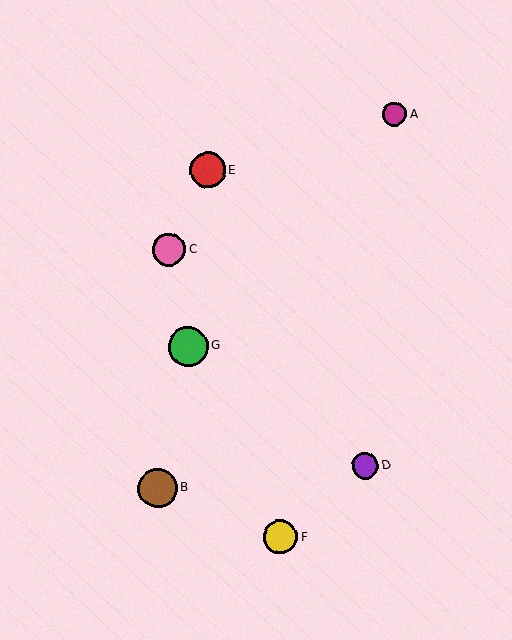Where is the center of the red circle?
The center of the red circle is at (208, 170).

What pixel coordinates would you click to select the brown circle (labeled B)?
Click at (158, 488) to select the brown circle B.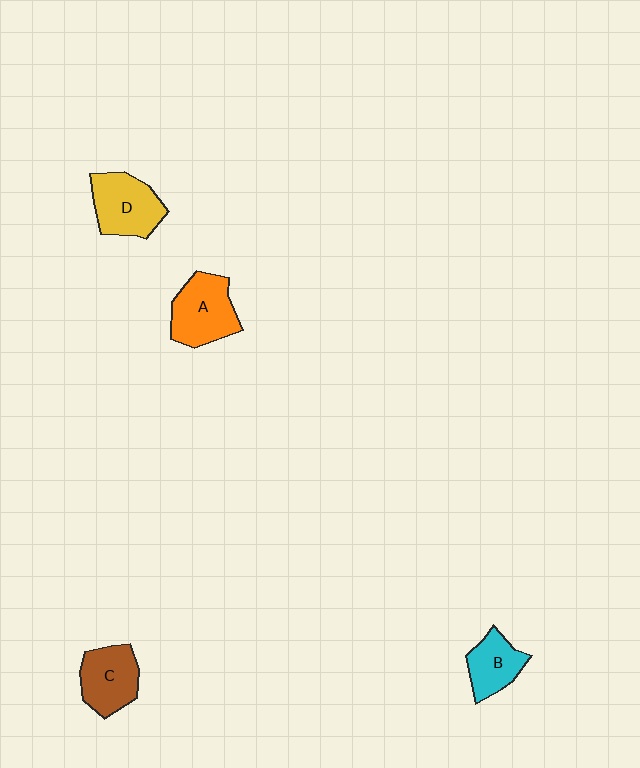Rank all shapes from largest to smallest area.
From largest to smallest: A (orange), D (yellow), C (brown), B (cyan).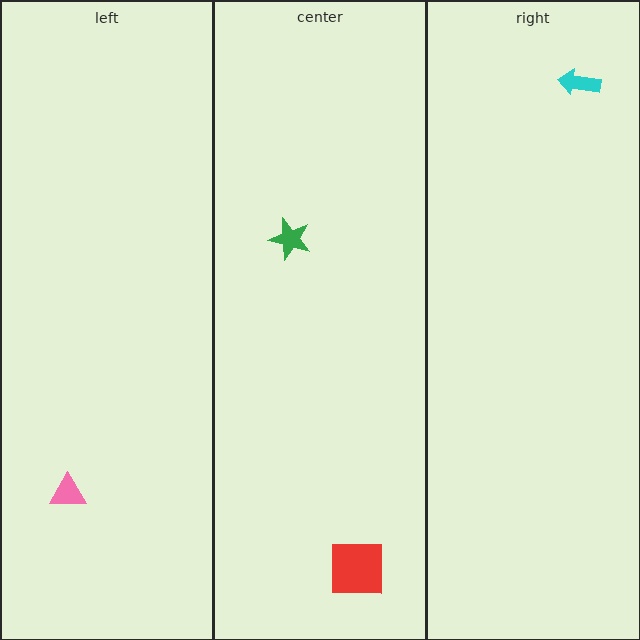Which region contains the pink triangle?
The left region.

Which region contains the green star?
The center region.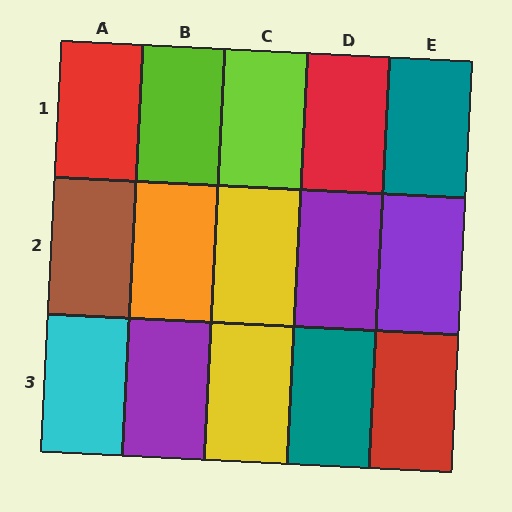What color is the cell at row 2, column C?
Yellow.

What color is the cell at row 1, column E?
Teal.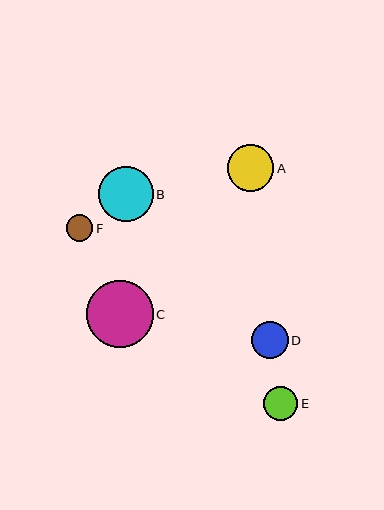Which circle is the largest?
Circle C is the largest with a size of approximately 67 pixels.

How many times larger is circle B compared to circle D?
Circle B is approximately 1.5 times the size of circle D.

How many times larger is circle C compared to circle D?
Circle C is approximately 1.8 times the size of circle D.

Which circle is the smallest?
Circle F is the smallest with a size of approximately 27 pixels.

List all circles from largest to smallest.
From largest to smallest: C, B, A, D, E, F.